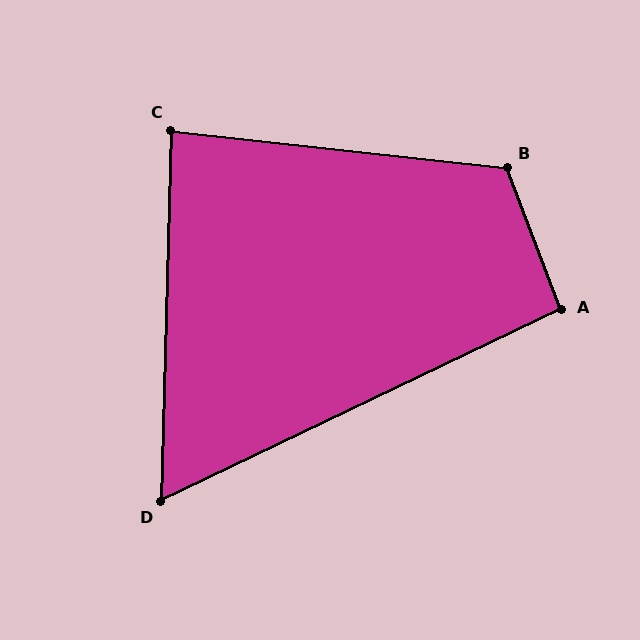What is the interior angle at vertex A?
Approximately 95 degrees (approximately right).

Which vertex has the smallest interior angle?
D, at approximately 63 degrees.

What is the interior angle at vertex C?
Approximately 85 degrees (approximately right).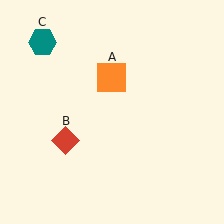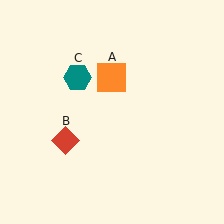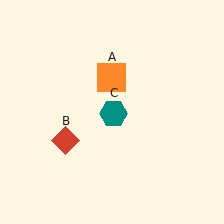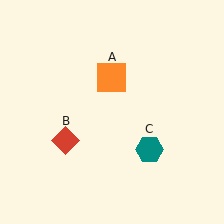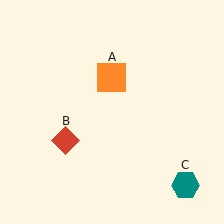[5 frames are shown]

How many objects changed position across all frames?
1 object changed position: teal hexagon (object C).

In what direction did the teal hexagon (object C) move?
The teal hexagon (object C) moved down and to the right.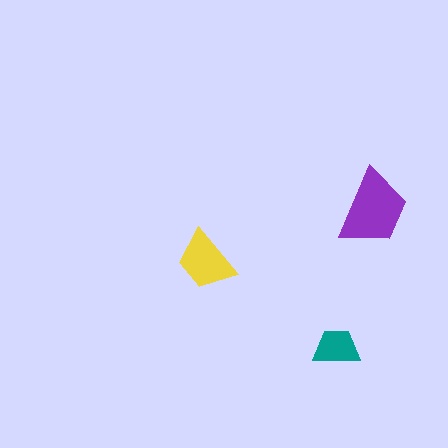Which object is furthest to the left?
The yellow trapezoid is leftmost.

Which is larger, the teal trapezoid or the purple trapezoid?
The purple one.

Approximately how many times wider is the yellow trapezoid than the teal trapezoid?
About 1.5 times wider.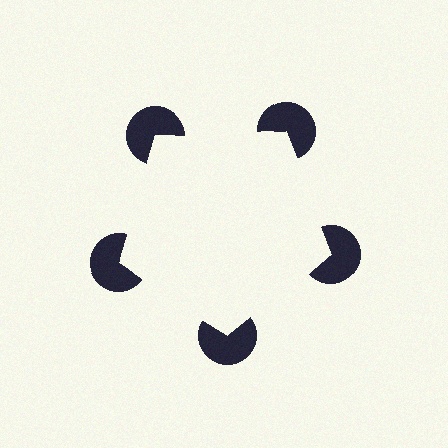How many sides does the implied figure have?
5 sides.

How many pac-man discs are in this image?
There are 5 — one at each vertex of the illusory pentagon.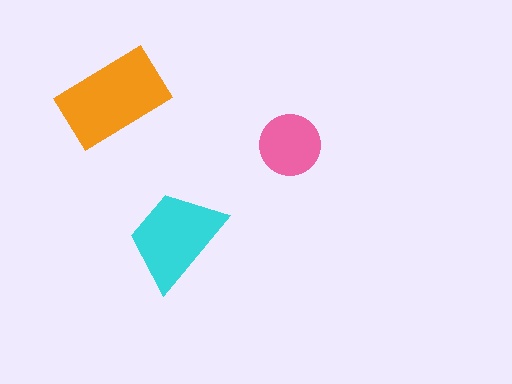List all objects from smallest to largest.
The pink circle, the cyan trapezoid, the orange rectangle.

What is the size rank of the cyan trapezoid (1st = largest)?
2nd.